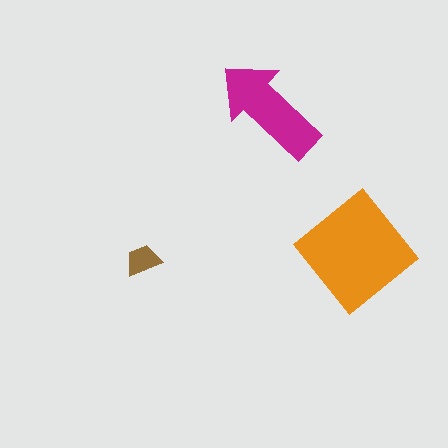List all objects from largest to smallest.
The orange diamond, the magenta arrow, the brown trapezoid.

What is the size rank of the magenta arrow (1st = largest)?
2nd.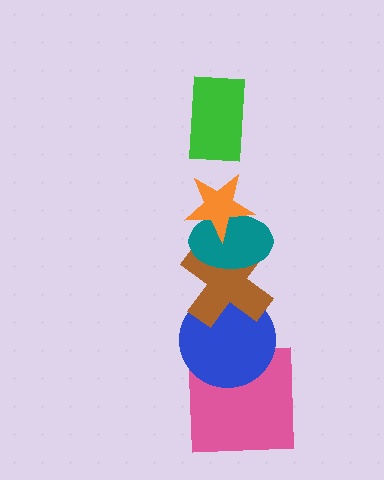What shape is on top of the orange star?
The green rectangle is on top of the orange star.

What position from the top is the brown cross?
The brown cross is 4th from the top.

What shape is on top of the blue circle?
The brown cross is on top of the blue circle.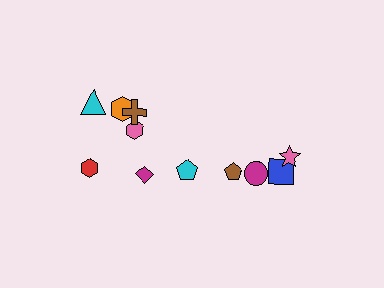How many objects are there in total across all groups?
There are 11 objects.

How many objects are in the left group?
There are 7 objects.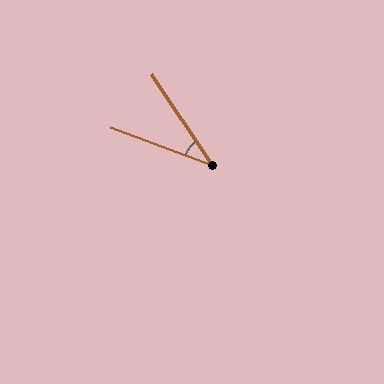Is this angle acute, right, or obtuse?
It is acute.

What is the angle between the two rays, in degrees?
Approximately 36 degrees.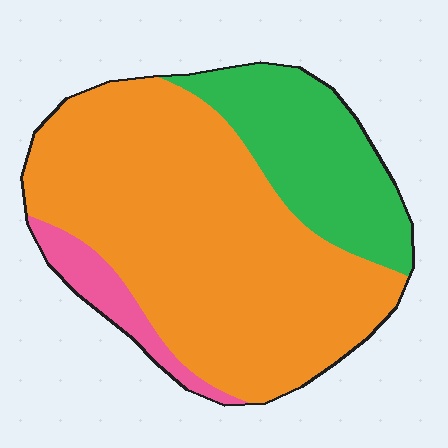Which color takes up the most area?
Orange, at roughly 70%.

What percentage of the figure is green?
Green takes up about one quarter (1/4) of the figure.